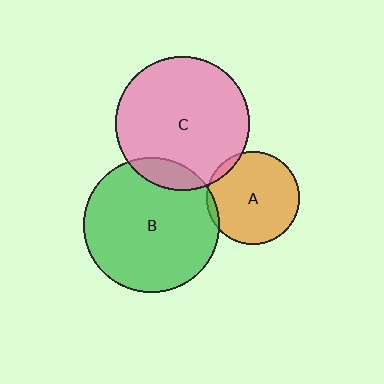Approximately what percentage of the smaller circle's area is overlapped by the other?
Approximately 10%.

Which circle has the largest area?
Circle B (green).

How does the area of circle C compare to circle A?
Approximately 2.1 times.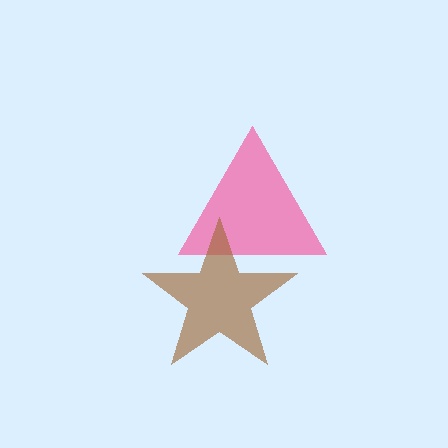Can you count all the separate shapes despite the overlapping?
Yes, there are 2 separate shapes.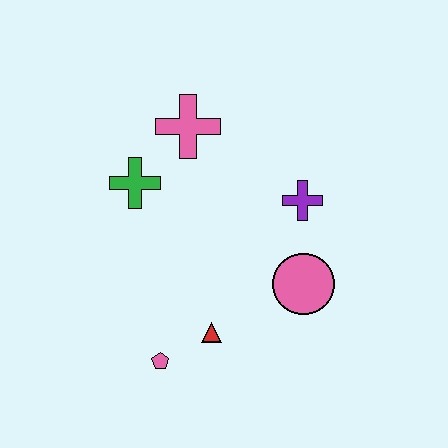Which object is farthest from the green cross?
The pink circle is farthest from the green cross.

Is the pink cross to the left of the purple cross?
Yes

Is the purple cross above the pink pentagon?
Yes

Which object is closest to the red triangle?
The pink pentagon is closest to the red triangle.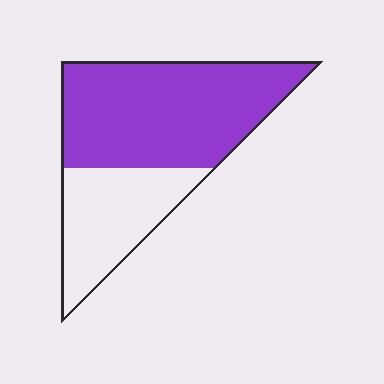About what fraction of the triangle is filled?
About two thirds (2/3).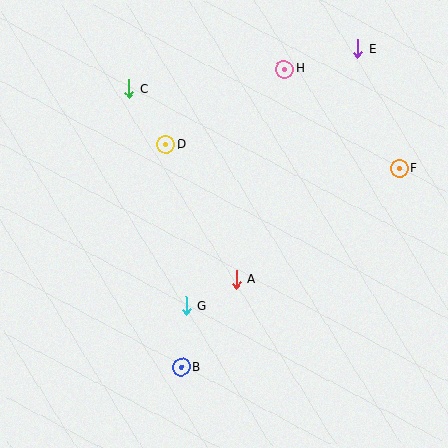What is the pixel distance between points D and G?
The distance between D and G is 163 pixels.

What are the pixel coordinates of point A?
Point A is at (236, 279).